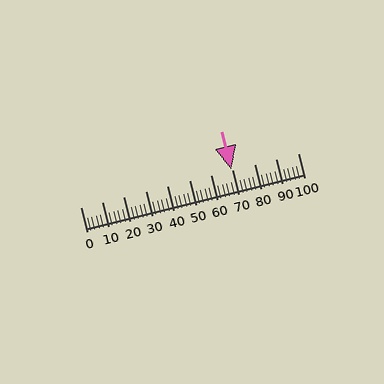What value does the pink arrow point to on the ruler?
The pink arrow points to approximately 70.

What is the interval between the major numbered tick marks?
The major tick marks are spaced 10 units apart.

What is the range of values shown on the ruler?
The ruler shows values from 0 to 100.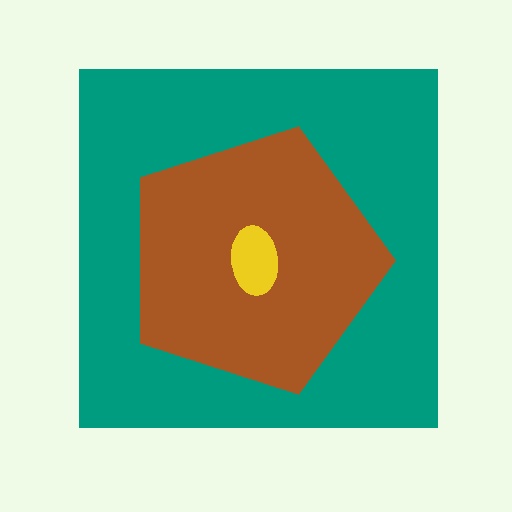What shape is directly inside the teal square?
The brown pentagon.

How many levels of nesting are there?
3.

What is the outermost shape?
The teal square.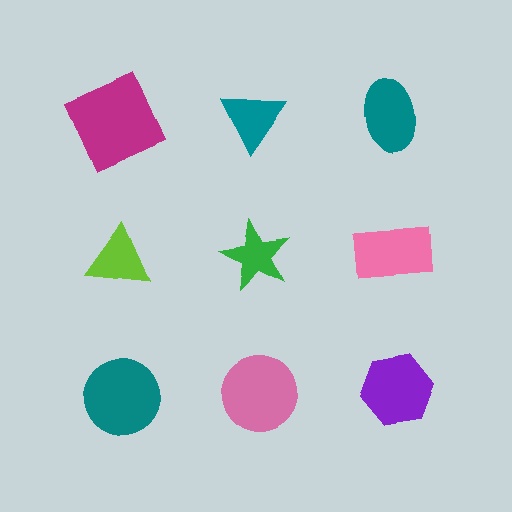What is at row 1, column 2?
A teal triangle.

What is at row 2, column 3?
A pink rectangle.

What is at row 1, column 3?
A teal ellipse.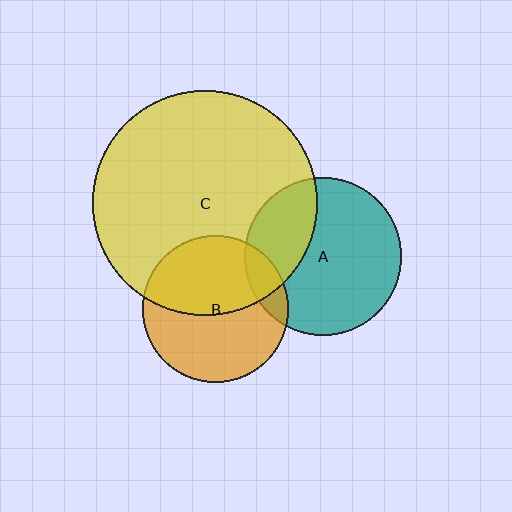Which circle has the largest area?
Circle C (yellow).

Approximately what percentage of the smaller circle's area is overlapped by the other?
Approximately 10%.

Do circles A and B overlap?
Yes.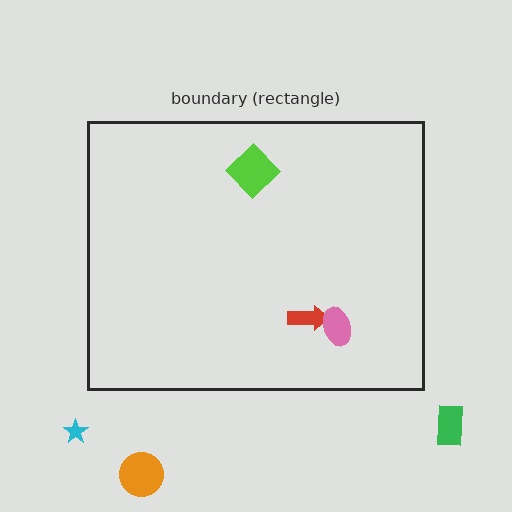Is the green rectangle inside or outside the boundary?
Outside.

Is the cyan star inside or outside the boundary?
Outside.